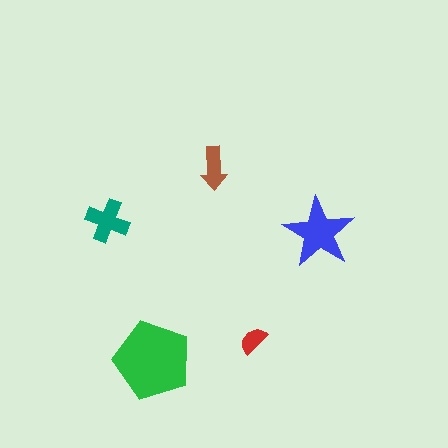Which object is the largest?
The green pentagon.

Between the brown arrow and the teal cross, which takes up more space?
The teal cross.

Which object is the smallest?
The red semicircle.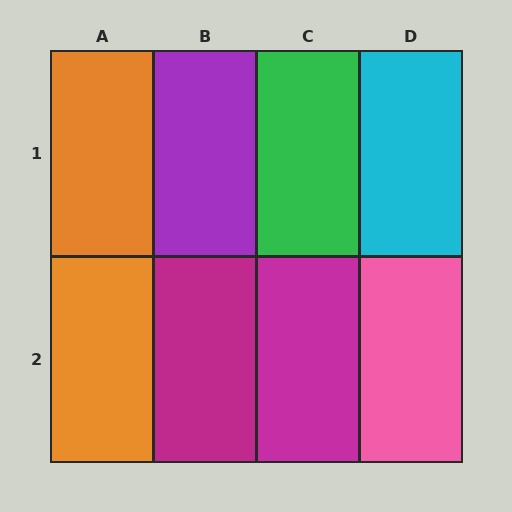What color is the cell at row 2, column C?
Magenta.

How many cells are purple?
1 cell is purple.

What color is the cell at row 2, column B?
Magenta.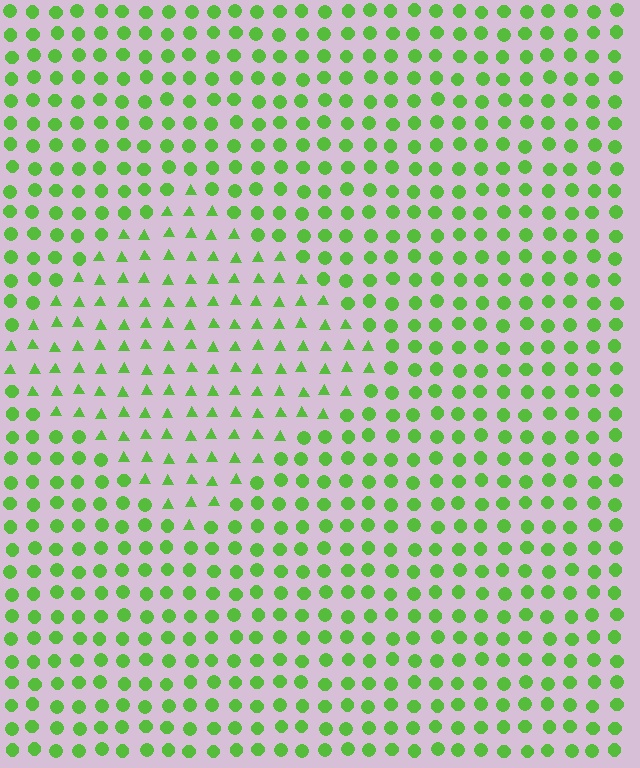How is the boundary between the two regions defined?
The boundary is defined by a change in element shape: triangles inside vs. circles outside. All elements share the same color and spacing.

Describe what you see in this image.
The image is filled with small lime elements arranged in a uniform grid. A diamond-shaped region contains triangles, while the surrounding area contains circles. The boundary is defined purely by the change in element shape.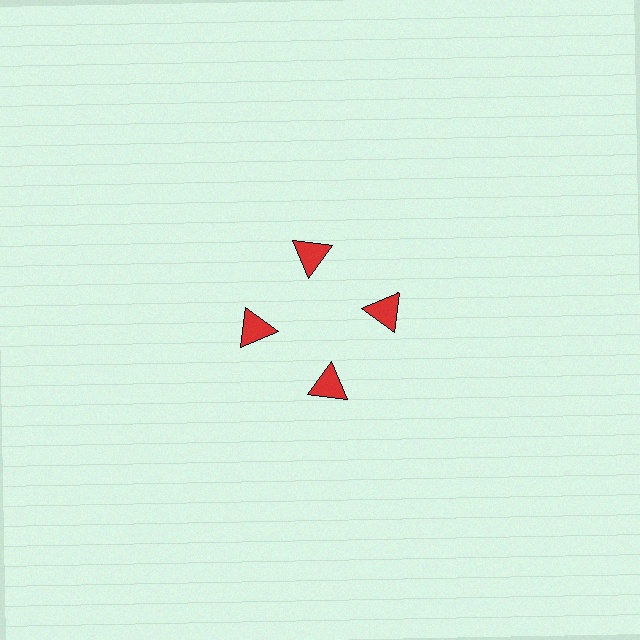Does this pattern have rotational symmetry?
Yes, this pattern has 4-fold rotational symmetry. It looks the same after rotating 90 degrees around the center.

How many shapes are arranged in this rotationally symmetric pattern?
There are 4 shapes, arranged in 4 groups of 1.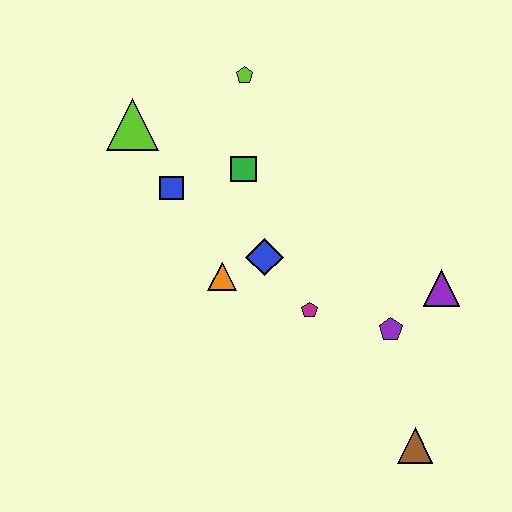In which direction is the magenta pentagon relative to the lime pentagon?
The magenta pentagon is below the lime pentagon.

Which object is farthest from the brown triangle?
The lime triangle is farthest from the brown triangle.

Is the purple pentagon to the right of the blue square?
Yes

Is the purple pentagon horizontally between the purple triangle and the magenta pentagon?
Yes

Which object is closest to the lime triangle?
The blue square is closest to the lime triangle.